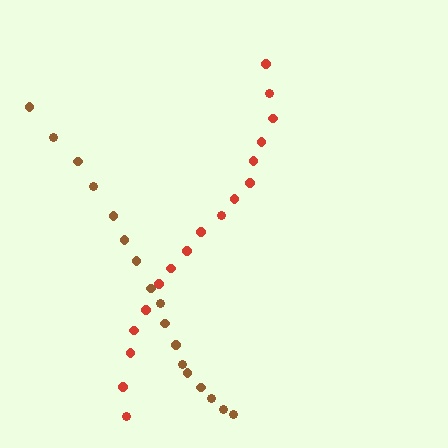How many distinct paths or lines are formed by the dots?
There are 2 distinct paths.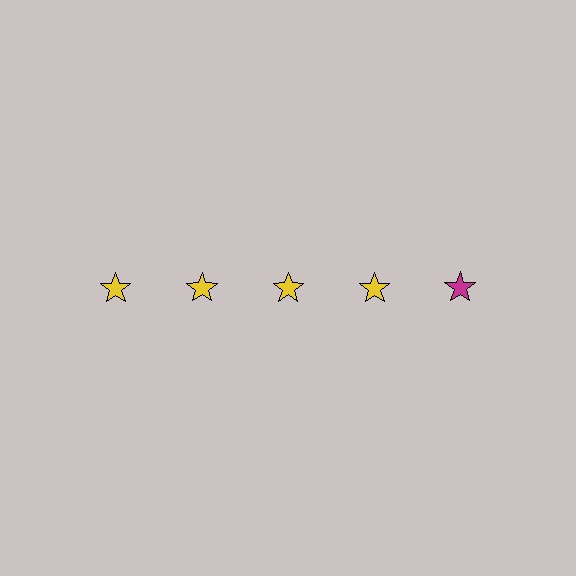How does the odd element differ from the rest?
It has a different color: magenta instead of yellow.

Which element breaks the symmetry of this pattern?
The magenta star in the top row, rightmost column breaks the symmetry. All other shapes are yellow stars.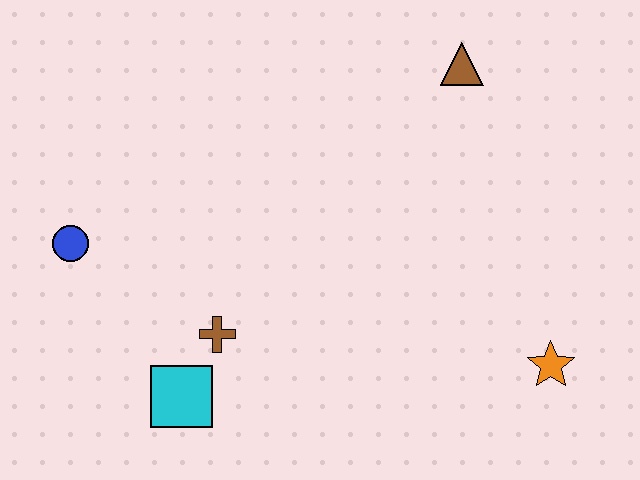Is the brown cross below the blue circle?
Yes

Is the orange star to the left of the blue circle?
No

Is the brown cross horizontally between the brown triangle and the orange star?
No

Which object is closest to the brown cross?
The cyan square is closest to the brown cross.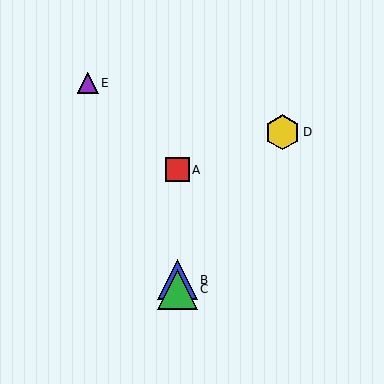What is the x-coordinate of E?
Object E is at x≈88.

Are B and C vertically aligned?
Yes, both are at x≈177.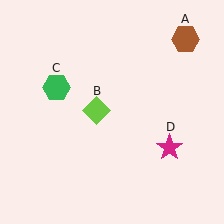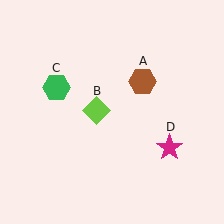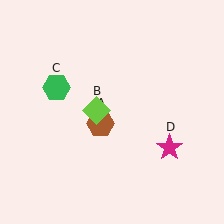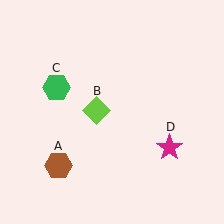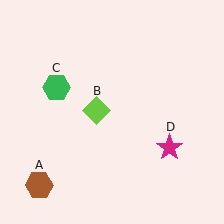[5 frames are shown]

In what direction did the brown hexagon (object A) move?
The brown hexagon (object A) moved down and to the left.